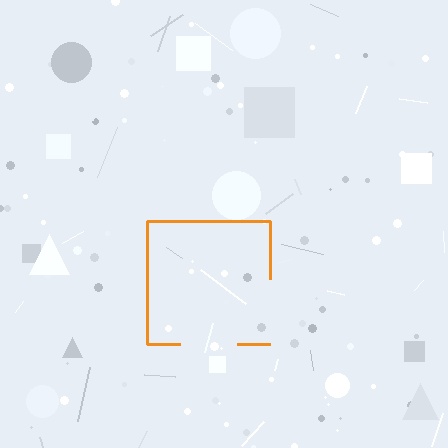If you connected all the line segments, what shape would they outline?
They would outline a square.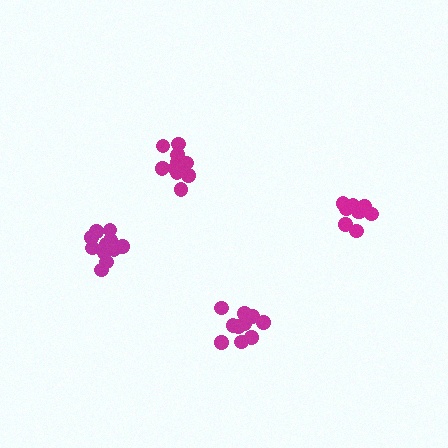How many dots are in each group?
Group 1: 11 dots, Group 2: 11 dots, Group 3: 9 dots, Group 4: 13 dots (44 total).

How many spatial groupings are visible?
There are 4 spatial groupings.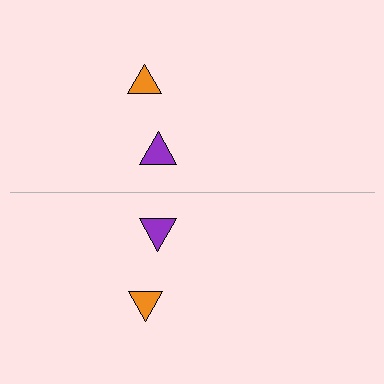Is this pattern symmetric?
Yes, this pattern has bilateral (reflection) symmetry.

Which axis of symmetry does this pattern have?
The pattern has a horizontal axis of symmetry running through the center of the image.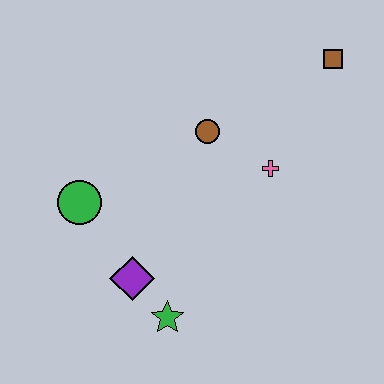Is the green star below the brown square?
Yes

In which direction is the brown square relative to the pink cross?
The brown square is above the pink cross.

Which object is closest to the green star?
The purple diamond is closest to the green star.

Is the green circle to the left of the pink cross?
Yes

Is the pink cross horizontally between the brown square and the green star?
Yes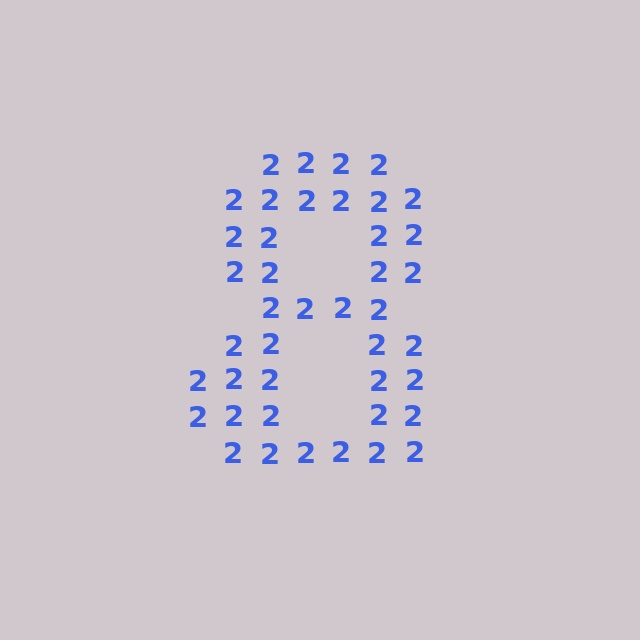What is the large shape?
The large shape is the digit 8.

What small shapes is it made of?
It is made of small digit 2's.